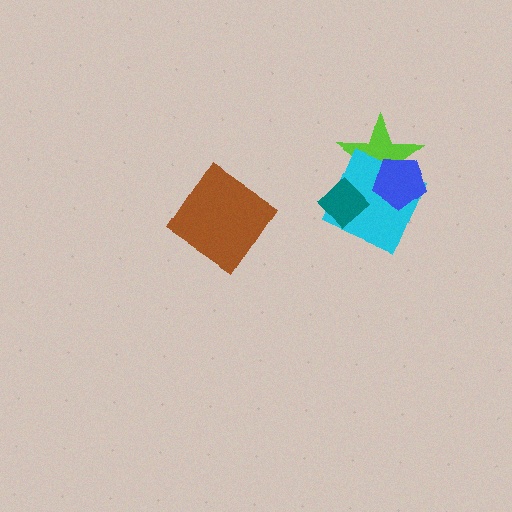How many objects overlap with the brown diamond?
0 objects overlap with the brown diamond.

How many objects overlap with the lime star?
3 objects overlap with the lime star.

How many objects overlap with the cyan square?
3 objects overlap with the cyan square.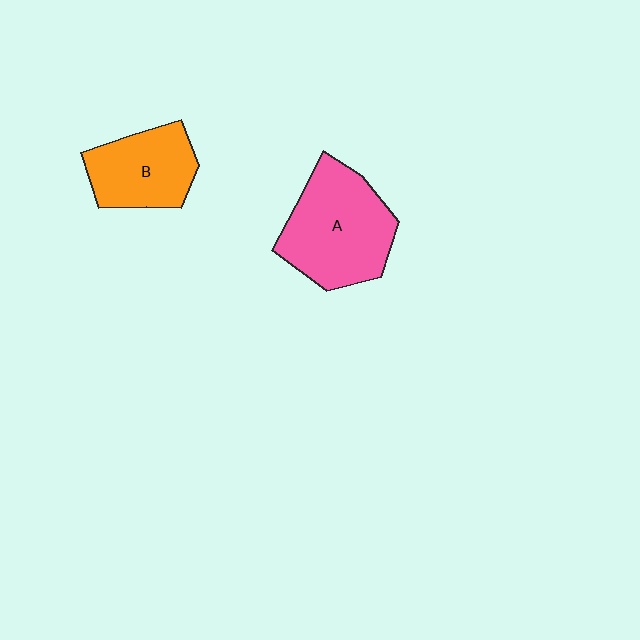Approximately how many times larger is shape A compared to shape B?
Approximately 1.4 times.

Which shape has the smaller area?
Shape B (orange).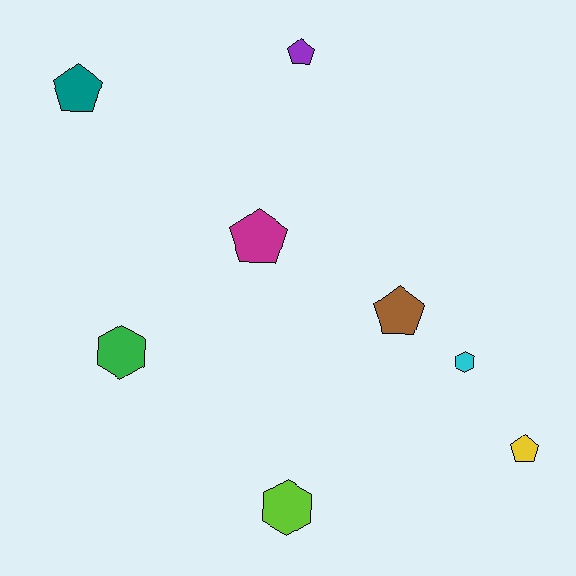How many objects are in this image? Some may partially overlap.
There are 8 objects.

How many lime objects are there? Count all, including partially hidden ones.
There is 1 lime object.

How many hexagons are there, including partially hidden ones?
There are 3 hexagons.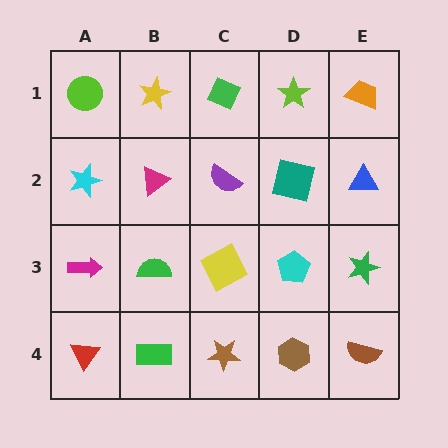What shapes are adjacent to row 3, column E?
A blue triangle (row 2, column E), a brown semicircle (row 4, column E), a cyan pentagon (row 3, column D).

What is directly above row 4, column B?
A green semicircle.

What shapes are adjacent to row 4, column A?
A magenta arrow (row 3, column A), a green rectangle (row 4, column B).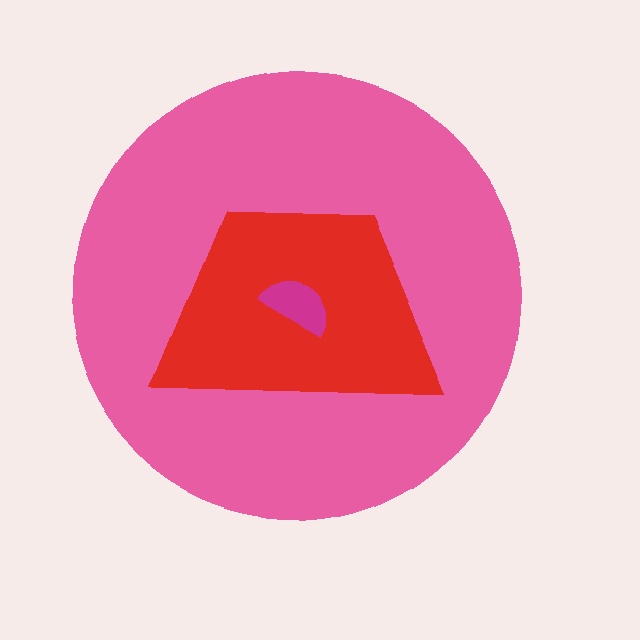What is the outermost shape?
The pink circle.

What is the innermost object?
The magenta semicircle.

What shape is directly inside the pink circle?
The red trapezoid.